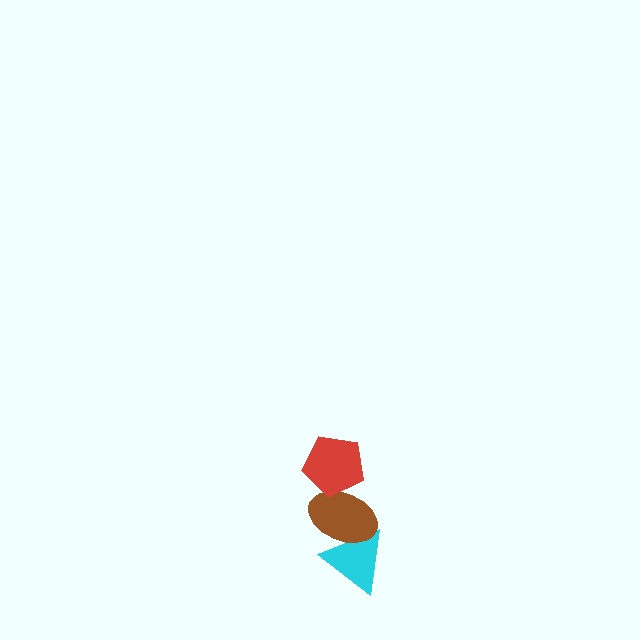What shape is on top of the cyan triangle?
The brown ellipse is on top of the cyan triangle.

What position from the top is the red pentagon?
The red pentagon is 1st from the top.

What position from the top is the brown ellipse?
The brown ellipse is 2nd from the top.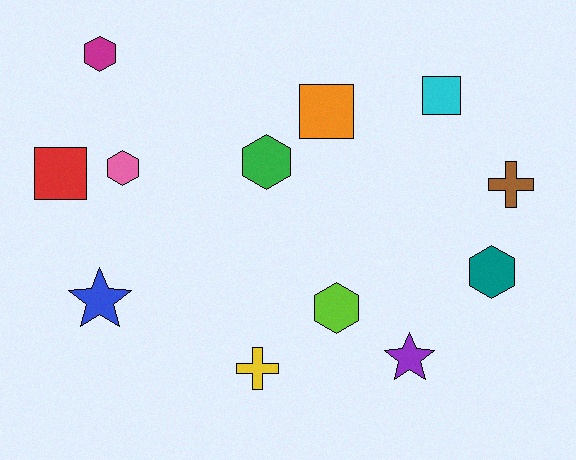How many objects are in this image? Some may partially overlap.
There are 12 objects.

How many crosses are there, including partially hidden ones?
There are 2 crosses.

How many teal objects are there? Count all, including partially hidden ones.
There is 1 teal object.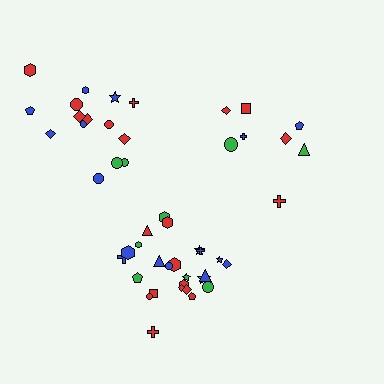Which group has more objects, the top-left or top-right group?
The top-left group.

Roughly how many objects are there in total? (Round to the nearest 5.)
Roughly 50 objects in total.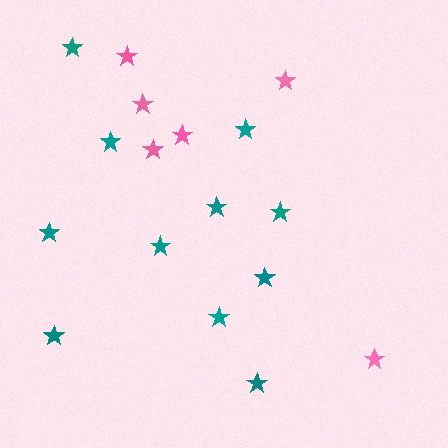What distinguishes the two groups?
There are 2 groups: one group of pink stars (6) and one group of teal stars (11).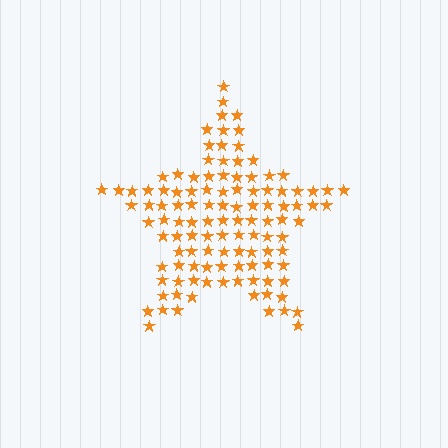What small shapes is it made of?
It is made of small stars.